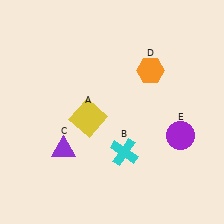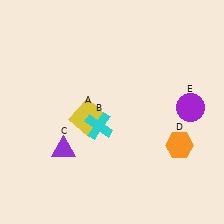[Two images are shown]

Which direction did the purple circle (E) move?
The purple circle (E) moved up.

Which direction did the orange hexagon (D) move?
The orange hexagon (D) moved down.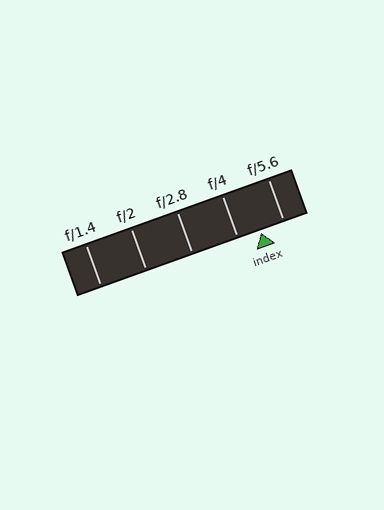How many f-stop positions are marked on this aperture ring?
There are 5 f-stop positions marked.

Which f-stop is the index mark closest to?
The index mark is closest to f/5.6.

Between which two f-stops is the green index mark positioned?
The index mark is between f/4 and f/5.6.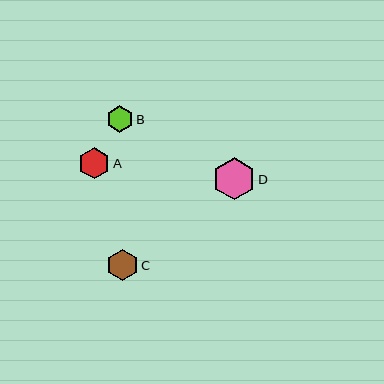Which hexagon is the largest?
Hexagon D is the largest with a size of approximately 42 pixels.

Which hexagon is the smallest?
Hexagon B is the smallest with a size of approximately 27 pixels.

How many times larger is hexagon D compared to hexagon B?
Hexagon D is approximately 1.5 times the size of hexagon B.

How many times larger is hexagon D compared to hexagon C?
Hexagon D is approximately 1.3 times the size of hexagon C.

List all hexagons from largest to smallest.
From largest to smallest: D, A, C, B.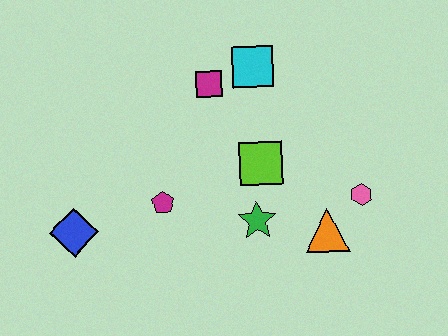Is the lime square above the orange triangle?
Yes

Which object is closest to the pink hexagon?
The orange triangle is closest to the pink hexagon.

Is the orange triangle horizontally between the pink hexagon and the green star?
Yes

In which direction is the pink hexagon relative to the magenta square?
The pink hexagon is to the right of the magenta square.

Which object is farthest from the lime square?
The blue diamond is farthest from the lime square.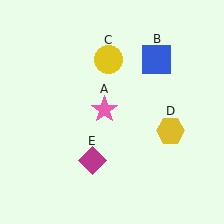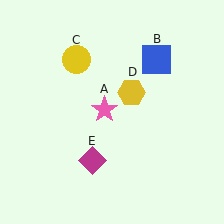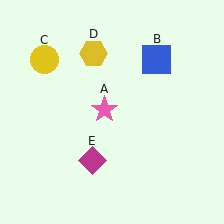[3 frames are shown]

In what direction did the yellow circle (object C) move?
The yellow circle (object C) moved left.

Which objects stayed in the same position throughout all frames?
Pink star (object A) and blue square (object B) and magenta diamond (object E) remained stationary.